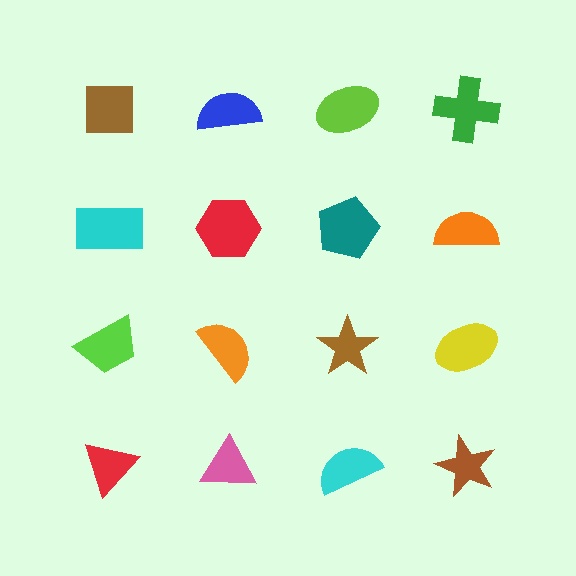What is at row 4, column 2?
A pink triangle.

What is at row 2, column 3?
A teal pentagon.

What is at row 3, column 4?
A yellow ellipse.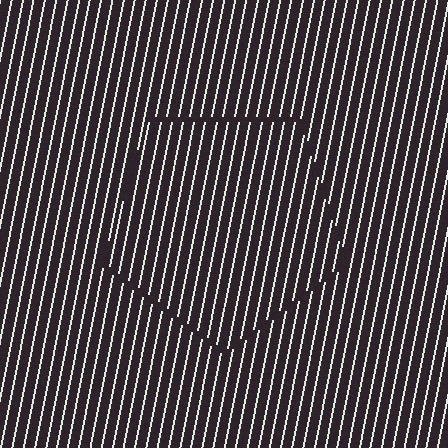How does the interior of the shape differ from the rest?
The interior of the shape contains the same grating, shifted by half a period — the contour is defined by the phase discontinuity where line-ends from the inner and outer gratings abut.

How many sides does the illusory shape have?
5 sides — the line-ends trace a pentagon.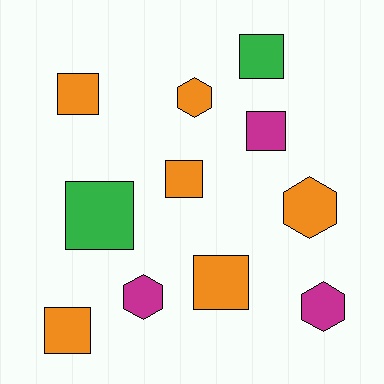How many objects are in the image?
There are 11 objects.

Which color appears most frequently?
Orange, with 6 objects.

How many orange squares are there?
There are 4 orange squares.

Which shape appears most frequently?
Square, with 7 objects.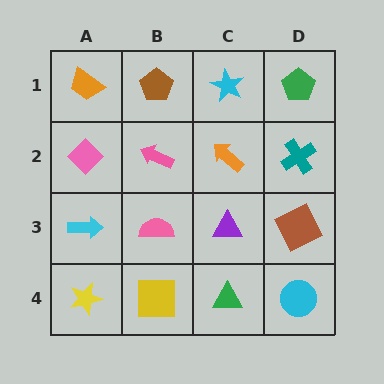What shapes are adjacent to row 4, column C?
A purple triangle (row 3, column C), a yellow square (row 4, column B), a cyan circle (row 4, column D).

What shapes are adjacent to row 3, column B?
A pink arrow (row 2, column B), a yellow square (row 4, column B), a cyan arrow (row 3, column A), a purple triangle (row 3, column C).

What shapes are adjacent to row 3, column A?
A pink diamond (row 2, column A), a yellow star (row 4, column A), a pink semicircle (row 3, column B).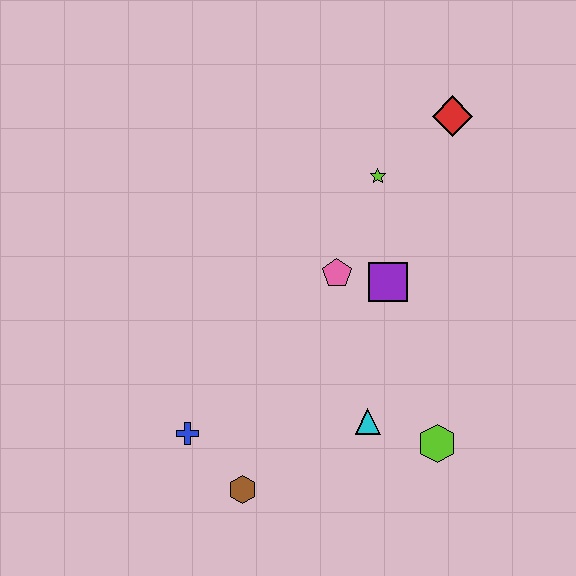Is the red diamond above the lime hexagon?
Yes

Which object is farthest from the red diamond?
The brown hexagon is farthest from the red diamond.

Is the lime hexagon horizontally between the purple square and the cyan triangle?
No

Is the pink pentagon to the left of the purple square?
Yes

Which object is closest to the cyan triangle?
The lime hexagon is closest to the cyan triangle.